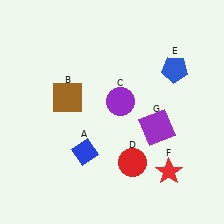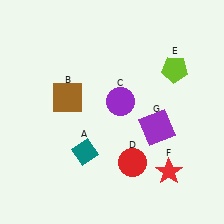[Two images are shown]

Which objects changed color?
A changed from blue to teal. E changed from blue to lime.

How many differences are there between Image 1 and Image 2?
There are 2 differences between the two images.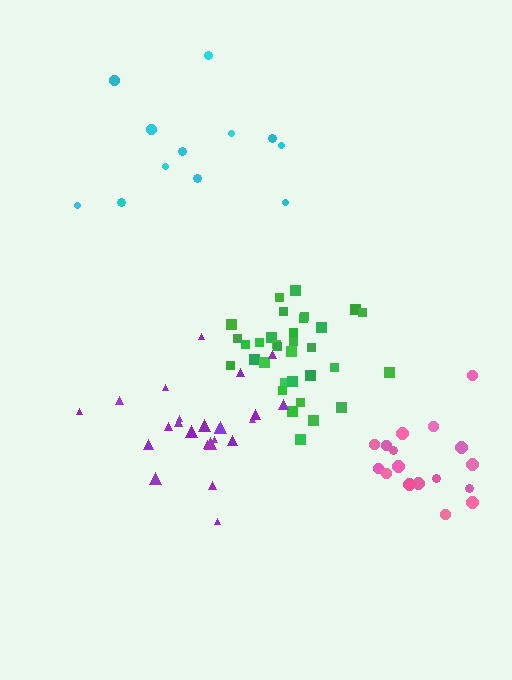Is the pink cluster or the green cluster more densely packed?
Green.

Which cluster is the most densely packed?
Green.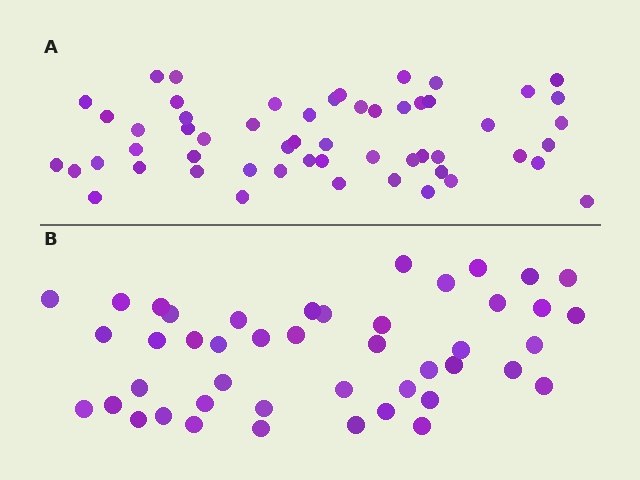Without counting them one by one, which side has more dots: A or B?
Region A (the top region) has more dots.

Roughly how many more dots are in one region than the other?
Region A has roughly 10 or so more dots than region B.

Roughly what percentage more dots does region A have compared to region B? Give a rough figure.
About 20% more.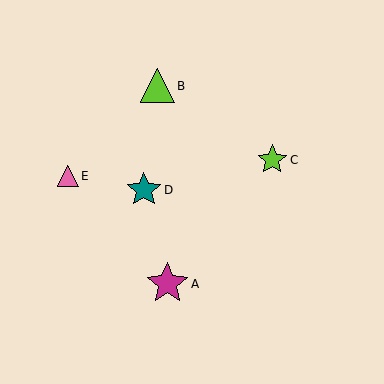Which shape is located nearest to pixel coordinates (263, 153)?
The lime star (labeled C) at (272, 160) is nearest to that location.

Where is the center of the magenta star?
The center of the magenta star is at (167, 284).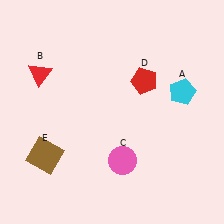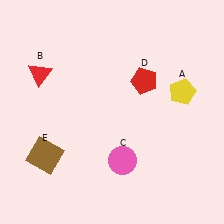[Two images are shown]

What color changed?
The pentagon (A) changed from cyan in Image 1 to yellow in Image 2.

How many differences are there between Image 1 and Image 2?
There is 1 difference between the two images.